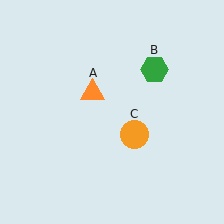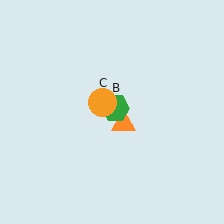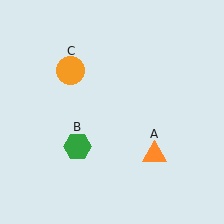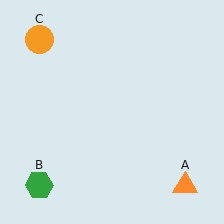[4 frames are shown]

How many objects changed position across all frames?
3 objects changed position: orange triangle (object A), green hexagon (object B), orange circle (object C).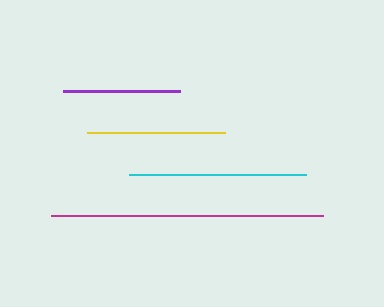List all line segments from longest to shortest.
From longest to shortest: magenta, cyan, yellow, purple.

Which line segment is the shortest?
The purple line is the shortest at approximately 117 pixels.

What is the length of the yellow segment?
The yellow segment is approximately 138 pixels long.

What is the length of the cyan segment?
The cyan segment is approximately 177 pixels long.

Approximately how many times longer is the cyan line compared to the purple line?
The cyan line is approximately 1.5 times the length of the purple line.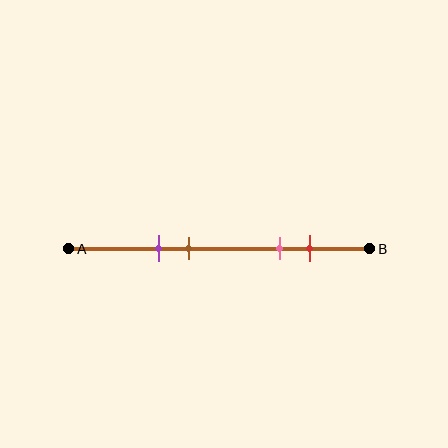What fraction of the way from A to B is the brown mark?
The brown mark is approximately 40% (0.4) of the way from A to B.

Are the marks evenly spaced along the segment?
No, the marks are not evenly spaced.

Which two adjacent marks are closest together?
The purple and brown marks are the closest adjacent pair.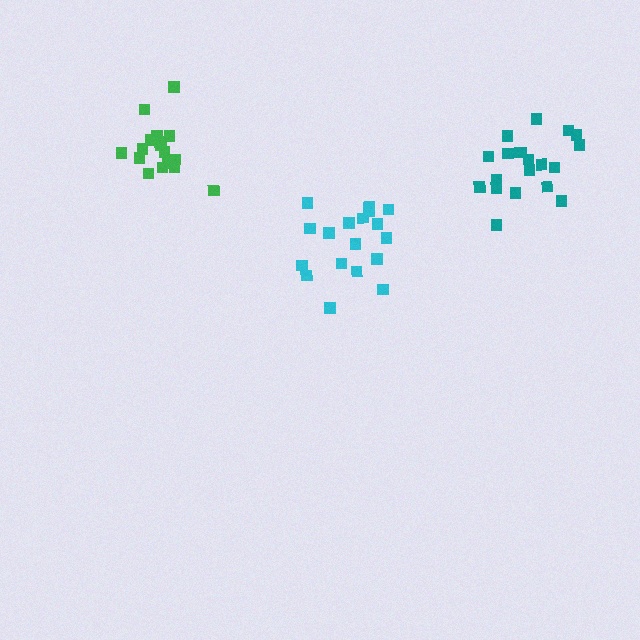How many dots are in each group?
Group 1: 18 dots, Group 2: 20 dots, Group 3: 17 dots (55 total).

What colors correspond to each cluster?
The clusters are colored: cyan, teal, green.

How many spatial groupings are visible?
There are 3 spatial groupings.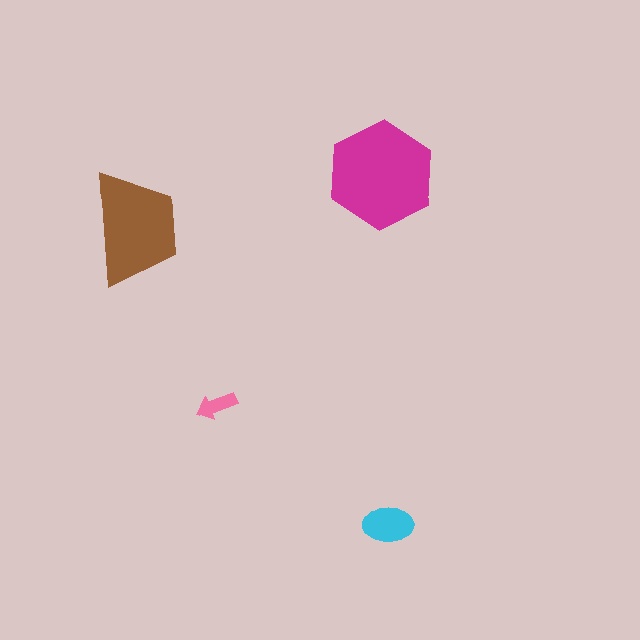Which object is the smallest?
The pink arrow.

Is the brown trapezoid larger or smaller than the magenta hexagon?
Smaller.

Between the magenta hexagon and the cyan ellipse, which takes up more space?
The magenta hexagon.